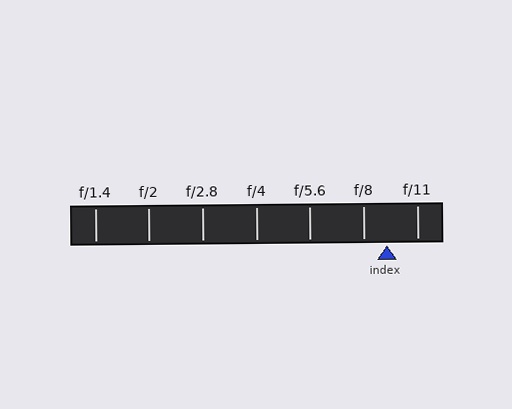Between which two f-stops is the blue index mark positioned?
The index mark is between f/8 and f/11.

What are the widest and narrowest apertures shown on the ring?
The widest aperture shown is f/1.4 and the narrowest is f/11.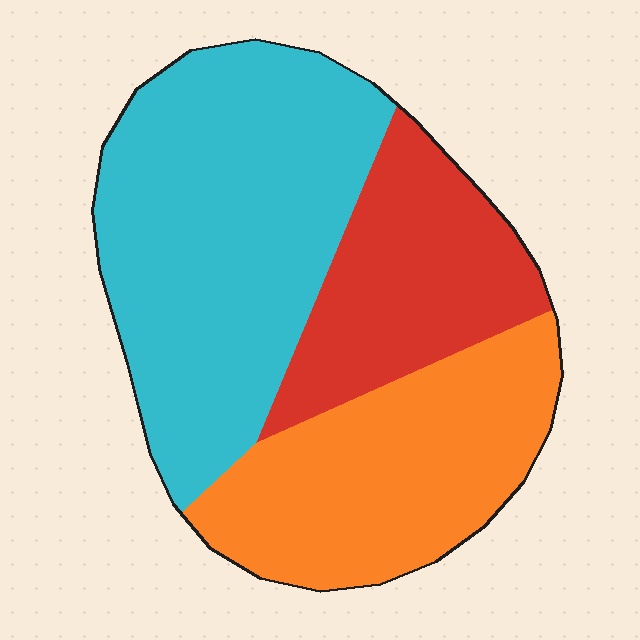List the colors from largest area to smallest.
From largest to smallest: cyan, orange, red.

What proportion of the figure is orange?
Orange takes up between a quarter and a half of the figure.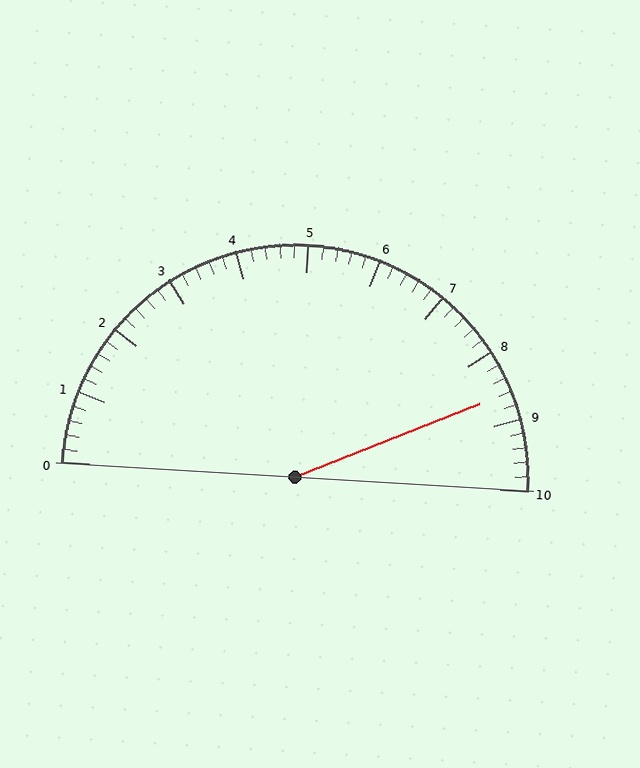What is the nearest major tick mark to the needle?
The nearest major tick mark is 9.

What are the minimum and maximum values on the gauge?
The gauge ranges from 0 to 10.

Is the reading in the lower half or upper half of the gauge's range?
The reading is in the upper half of the range (0 to 10).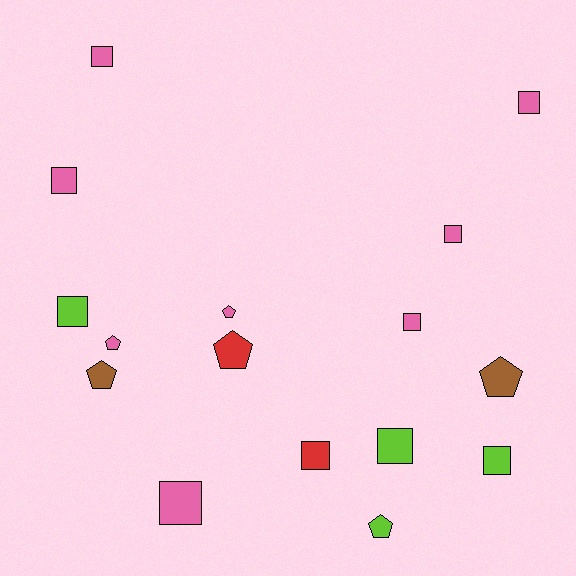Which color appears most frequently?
Pink, with 8 objects.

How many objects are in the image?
There are 16 objects.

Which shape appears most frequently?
Square, with 10 objects.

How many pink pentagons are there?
There are 2 pink pentagons.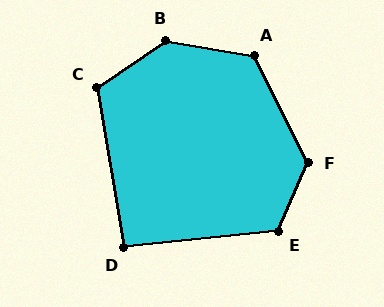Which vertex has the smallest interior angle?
D, at approximately 94 degrees.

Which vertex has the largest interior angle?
B, at approximately 136 degrees.